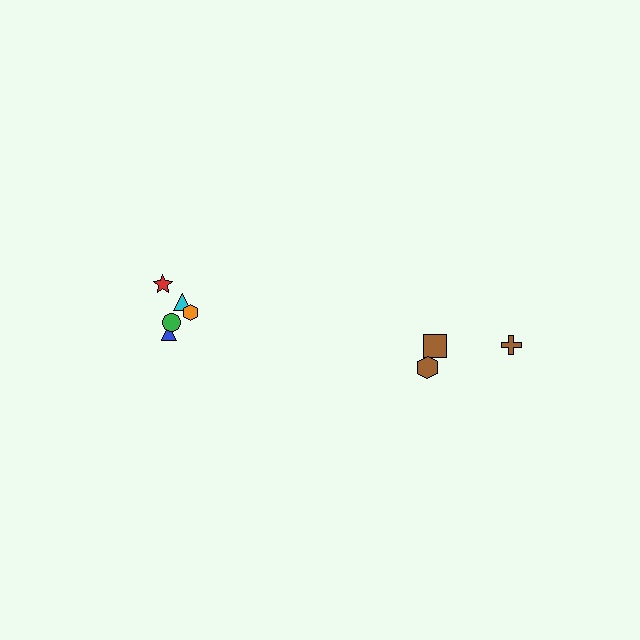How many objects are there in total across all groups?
There are 8 objects.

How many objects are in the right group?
There are 3 objects.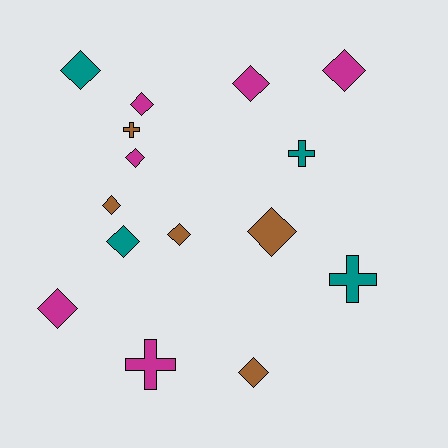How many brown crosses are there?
There is 1 brown cross.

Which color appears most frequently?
Magenta, with 6 objects.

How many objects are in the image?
There are 15 objects.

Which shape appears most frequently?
Diamond, with 11 objects.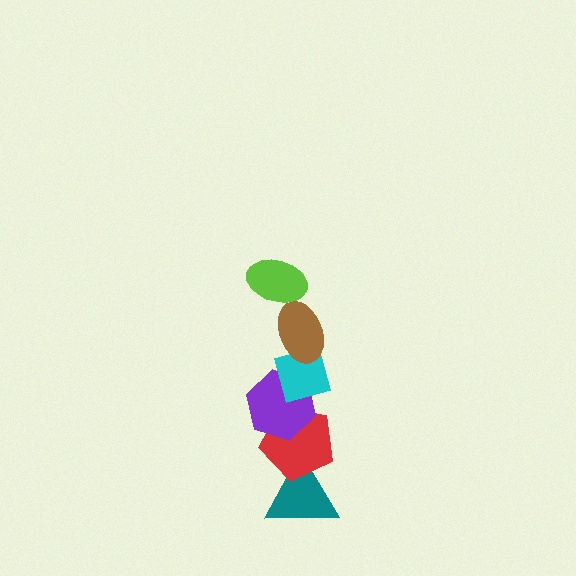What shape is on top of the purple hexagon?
The cyan square is on top of the purple hexagon.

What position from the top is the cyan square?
The cyan square is 3rd from the top.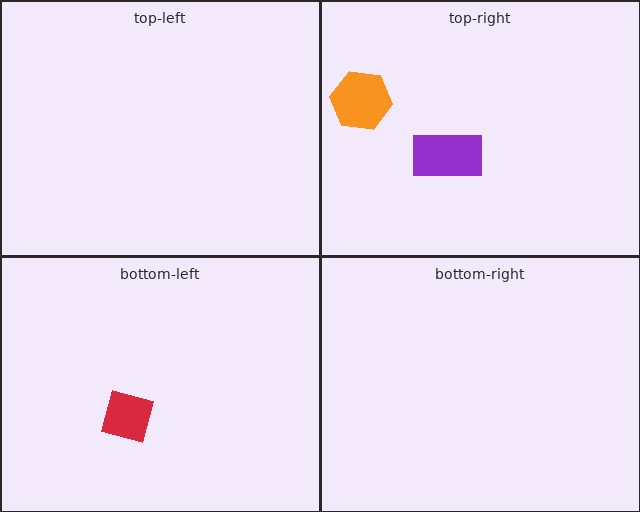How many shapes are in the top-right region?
2.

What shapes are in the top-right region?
The orange hexagon, the purple rectangle.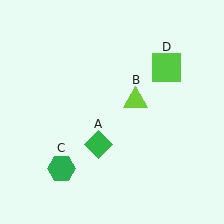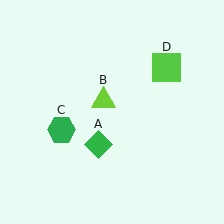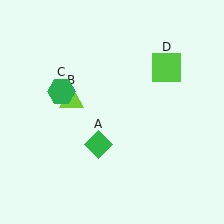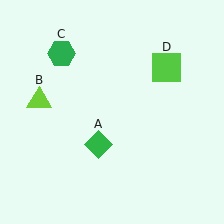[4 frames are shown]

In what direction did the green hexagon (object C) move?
The green hexagon (object C) moved up.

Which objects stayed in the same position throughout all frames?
Green diamond (object A) and lime square (object D) remained stationary.